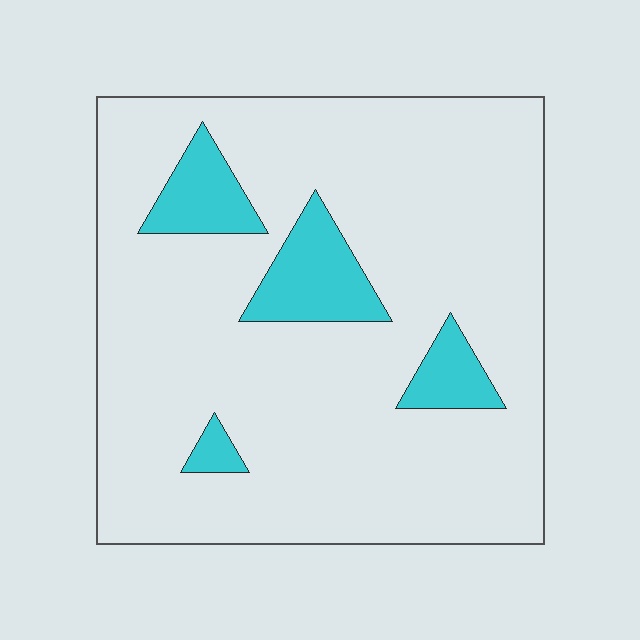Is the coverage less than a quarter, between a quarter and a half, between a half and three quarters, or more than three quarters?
Less than a quarter.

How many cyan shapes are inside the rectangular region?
4.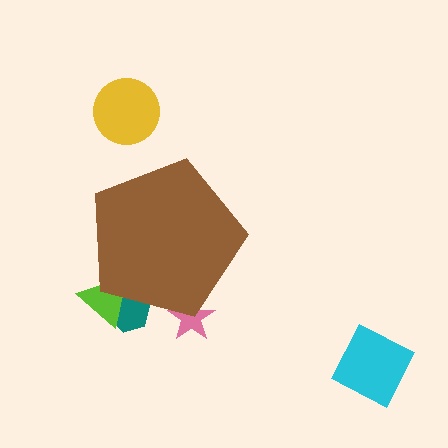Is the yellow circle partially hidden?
No, the yellow circle is fully visible.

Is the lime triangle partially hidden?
Yes, the lime triangle is partially hidden behind the brown pentagon.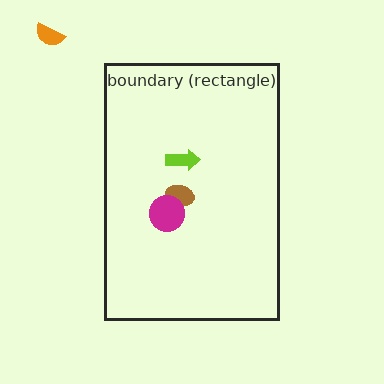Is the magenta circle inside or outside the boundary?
Inside.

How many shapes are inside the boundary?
3 inside, 1 outside.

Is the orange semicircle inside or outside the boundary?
Outside.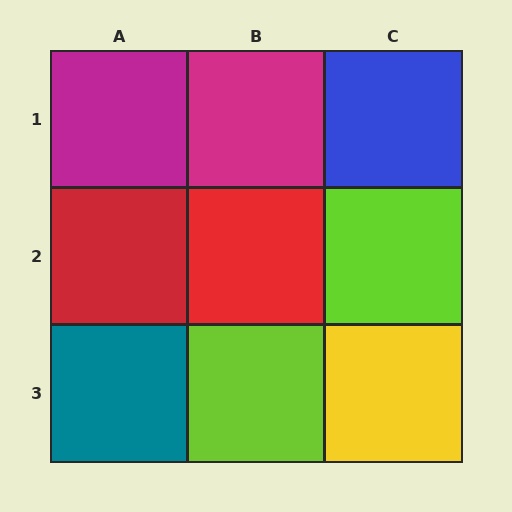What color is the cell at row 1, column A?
Magenta.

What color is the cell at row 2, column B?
Red.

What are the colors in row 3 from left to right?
Teal, lime, yellow.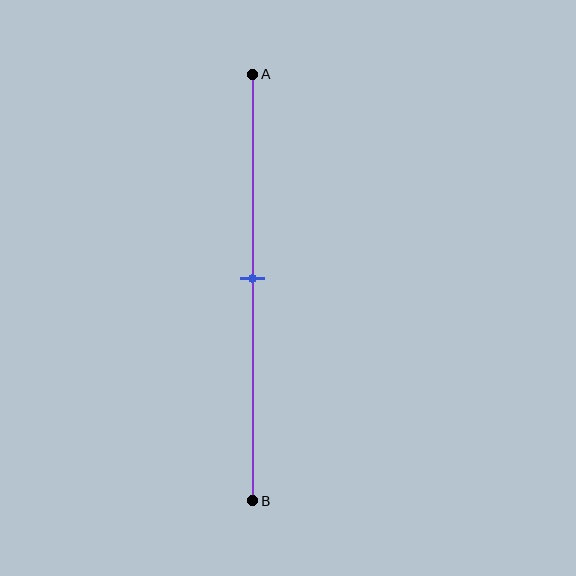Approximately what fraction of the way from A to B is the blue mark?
The blue mark is approximately 50% of the way from A to B.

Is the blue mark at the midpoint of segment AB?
Yes, the mark is approximately at the midpoint.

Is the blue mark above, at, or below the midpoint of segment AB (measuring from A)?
The blue mark is approximately at the midpoint of segment AB.